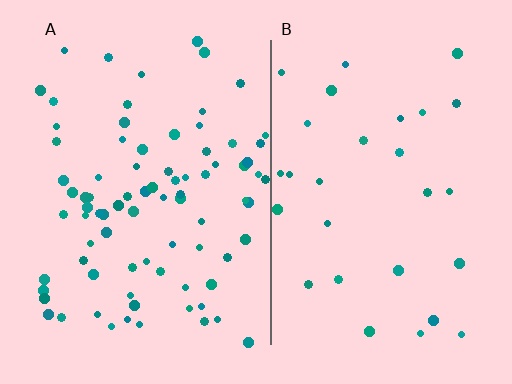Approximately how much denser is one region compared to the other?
Approximately 2.8× — region A over region B.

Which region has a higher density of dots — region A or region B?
A (the left).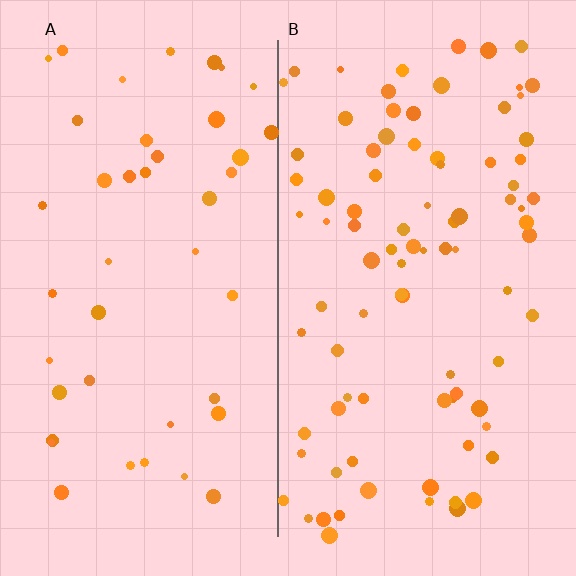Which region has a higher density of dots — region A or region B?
B (the right).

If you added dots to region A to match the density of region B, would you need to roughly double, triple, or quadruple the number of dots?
Approximately double.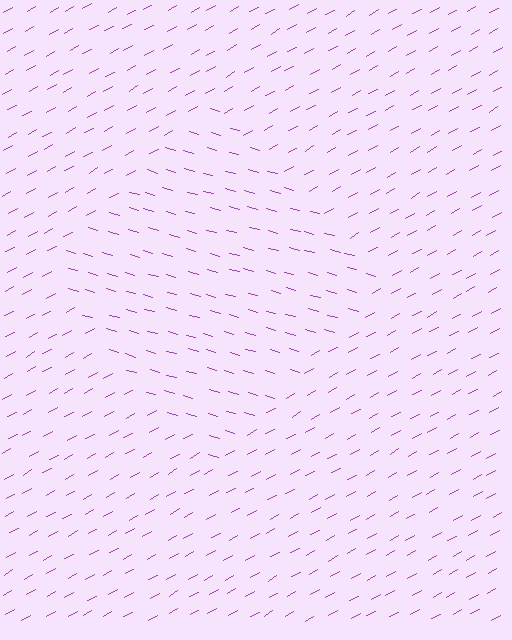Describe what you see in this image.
The image is filled with small purple line segments. A diamond region in the image has lines oriented differently from the surrounding lines, creating a visible texture boundary.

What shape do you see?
I see a diamond.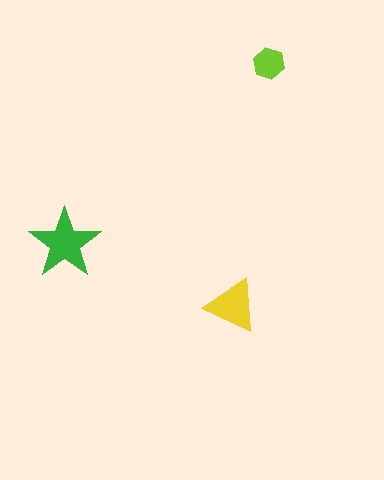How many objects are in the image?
There are 3 objects in the image.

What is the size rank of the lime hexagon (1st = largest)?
3rd.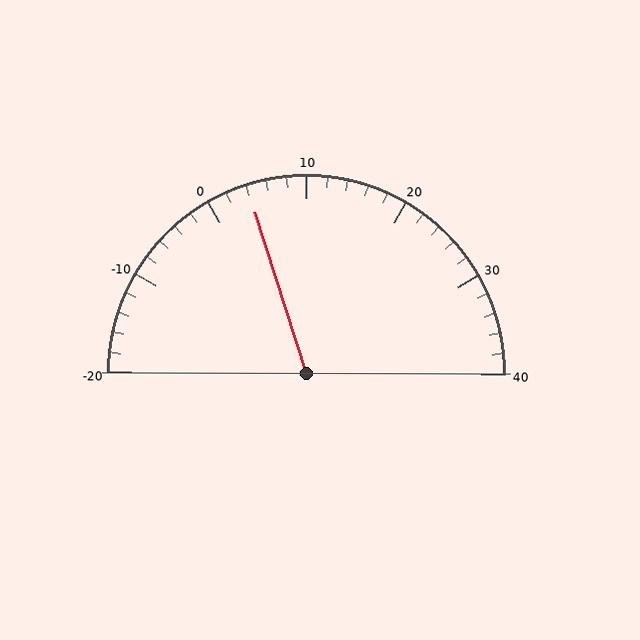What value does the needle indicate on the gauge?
The needle indicates approximately 4.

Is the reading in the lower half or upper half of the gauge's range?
The reading is in the lower half of the range (-20 to 40).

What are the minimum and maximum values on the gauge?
The gauge ranges from -20 to 40.